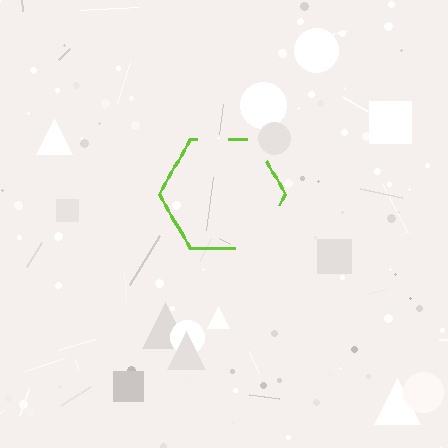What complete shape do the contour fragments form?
The contour fragments form a hexagon.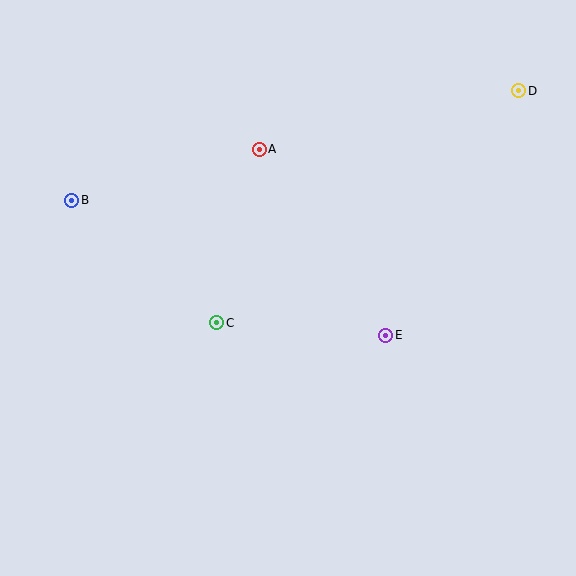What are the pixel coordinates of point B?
Point B is at (72, 200).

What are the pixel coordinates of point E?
Point E is at (386, 335).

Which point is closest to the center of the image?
Point C at (217, 323) is closest to the center.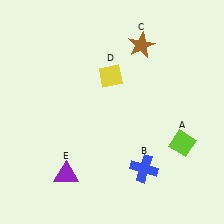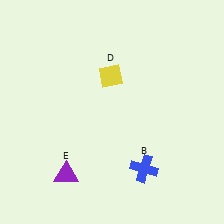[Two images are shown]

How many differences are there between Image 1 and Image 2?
There are 2 differences between the two images.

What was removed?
The lime diamond (A), the brown star (C) were removed in Image 2.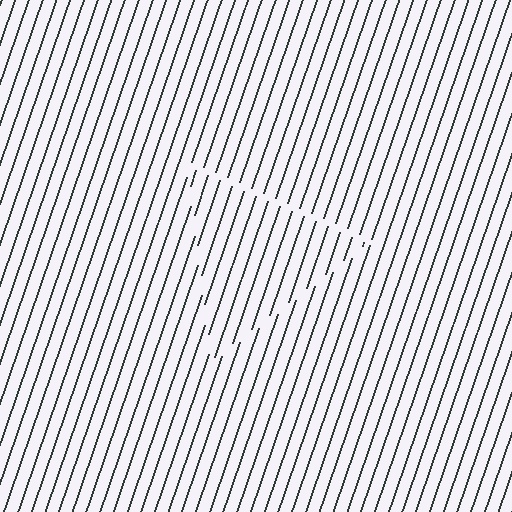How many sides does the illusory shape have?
3 sides — the line-ends trace a triangle.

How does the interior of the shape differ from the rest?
The interior of the shape contains the same grating, shifted by half a period — the contour is defined by the phase discontinuity where line-ends from the inner and outer gratings abut.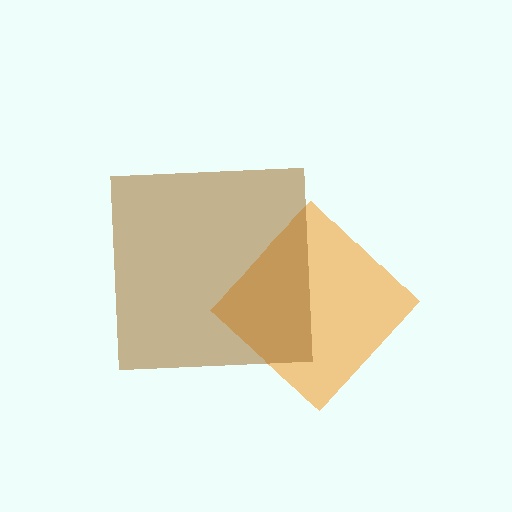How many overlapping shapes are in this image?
There are 2 overlapping shapes in the image.